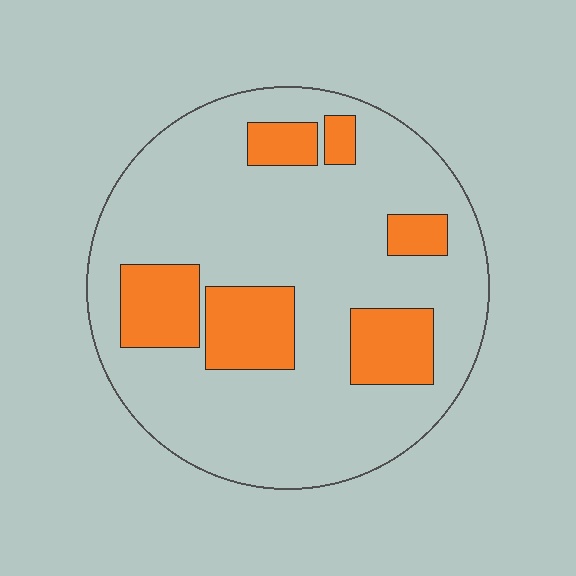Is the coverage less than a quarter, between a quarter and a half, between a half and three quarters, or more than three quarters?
Less than a quarter.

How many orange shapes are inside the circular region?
6.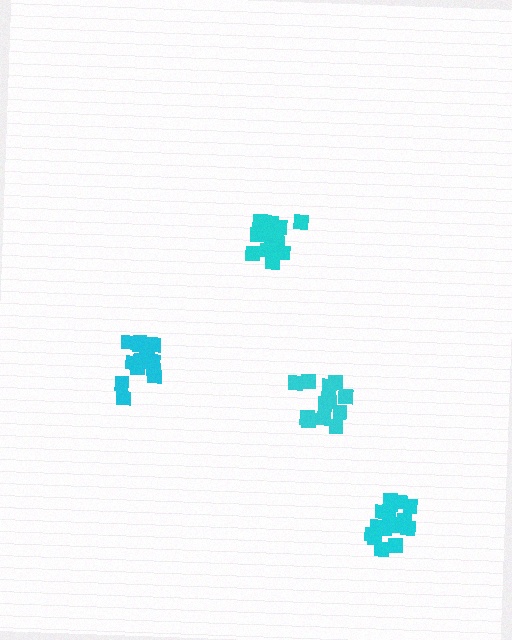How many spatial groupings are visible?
There are 4 spatial groupings.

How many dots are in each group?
Group 1: 13 dots, Group 2: 16 dots, Group 3: 16 dots, Group 4: 17 dots (62 total).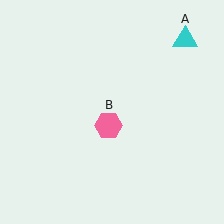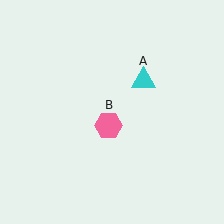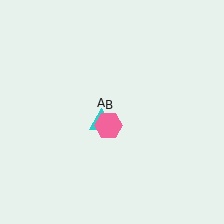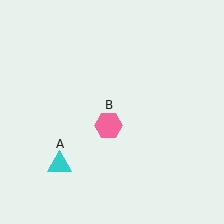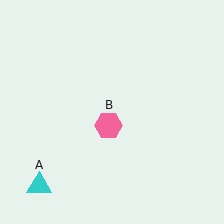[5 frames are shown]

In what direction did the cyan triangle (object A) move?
The cyan triangle (object A) moved down and to the left.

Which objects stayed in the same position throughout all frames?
Pink hexagon (object B) remained stationary.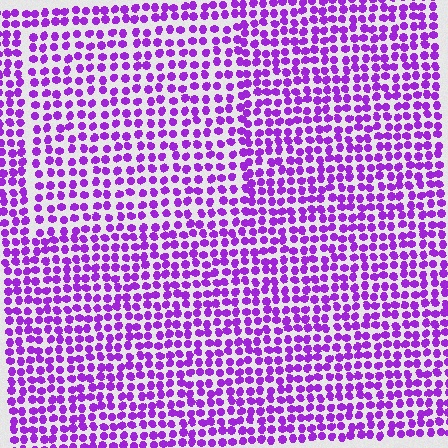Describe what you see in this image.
The image contains small purple elements arranged at two different densities. A rectangle-shaped region is visible where the elements are less densely packed than the surrounding area.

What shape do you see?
I see a rectangle.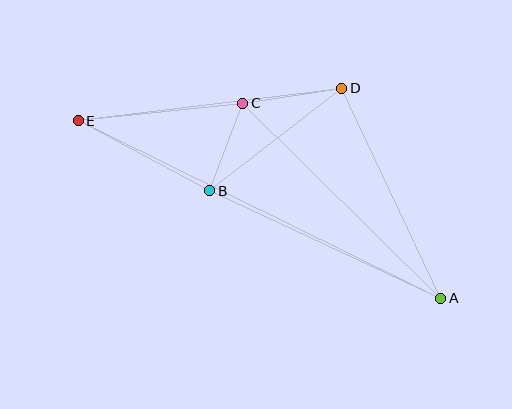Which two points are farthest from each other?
Points A and E are farthest from each other.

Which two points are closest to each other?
Points B and C are closest to each other.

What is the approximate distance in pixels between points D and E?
The distance between D and E is approximately 265 pixels.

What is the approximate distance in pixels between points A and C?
The distance between A and C is approximately 278 pixels.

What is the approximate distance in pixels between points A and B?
The distance between A and B is approximately 255 pixels.